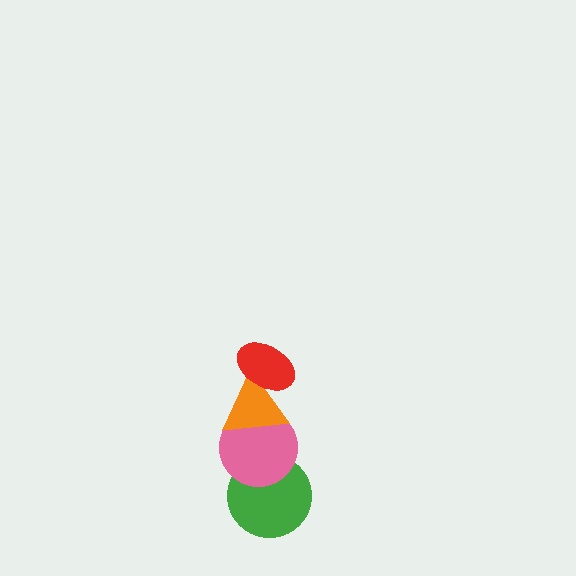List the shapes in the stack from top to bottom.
From top to bottom: the red ellipse, the orange triangle, the pink circle, the green circle.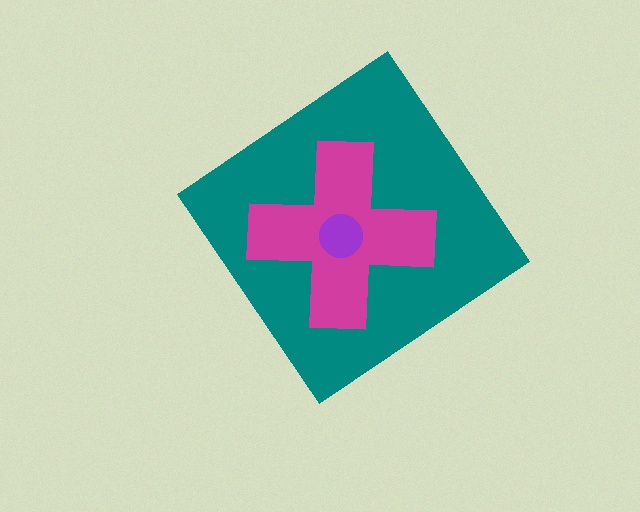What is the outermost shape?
The teal diamond.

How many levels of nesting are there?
3.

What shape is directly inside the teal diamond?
The magenta cross.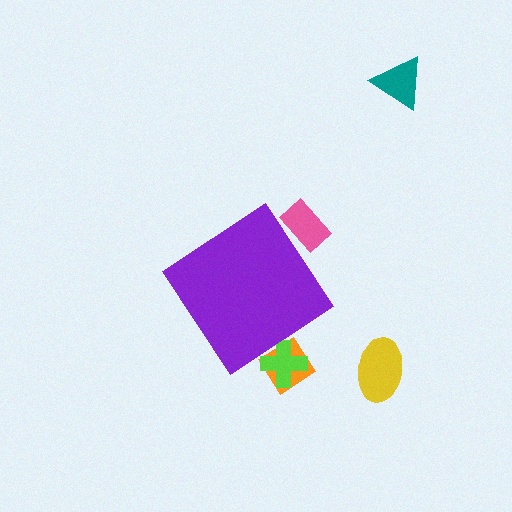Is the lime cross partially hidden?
Yes, the lime cross is partially hidden behind the purple diamond.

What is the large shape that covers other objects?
A purple diamond.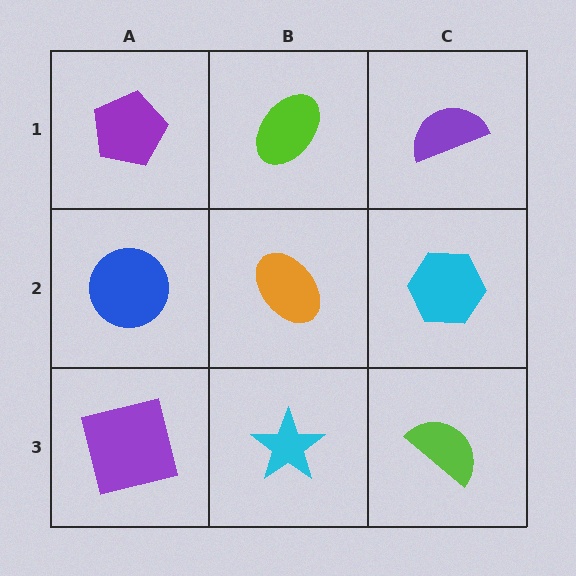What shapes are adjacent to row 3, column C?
A cyan hexagon (row 2, column C), a cyan star (row 3, column B).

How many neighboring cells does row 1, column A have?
2.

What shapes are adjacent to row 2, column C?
A purple semicircle (row 1, column C), a lime semicircle (row 3, column C), an orange ellipse (row 2, column B).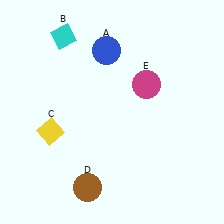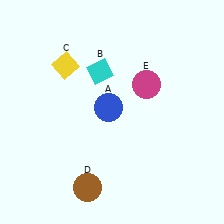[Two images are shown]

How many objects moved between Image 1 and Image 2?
3 objects moved between the two images.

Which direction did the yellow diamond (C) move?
The yellow diamond (C) moved up.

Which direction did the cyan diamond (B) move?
The cyan diamond (B) moved right.